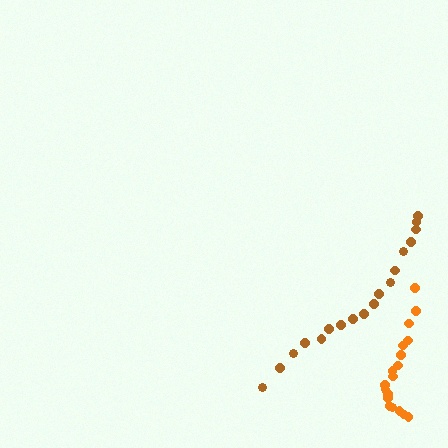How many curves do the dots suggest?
There are 2 distinct paths.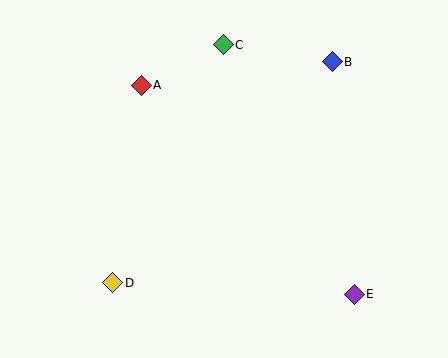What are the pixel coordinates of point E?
Point E is at (354, 294).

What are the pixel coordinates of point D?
Point D is at (113, 283).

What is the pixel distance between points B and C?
The distance between B and C is 110 pixels.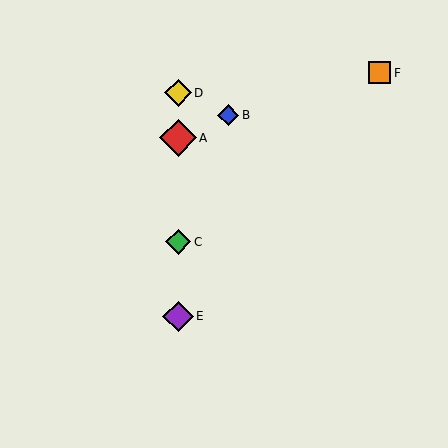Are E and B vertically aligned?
No, E is at x≈178 and B is at x≈228.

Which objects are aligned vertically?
Objects A, C, D, E are aligned vertically.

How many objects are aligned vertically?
4 objects (A, C, D, E) are aligned vertically.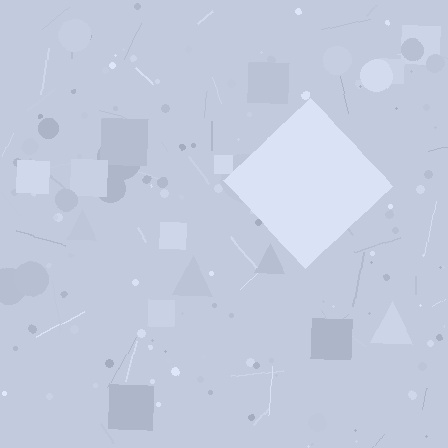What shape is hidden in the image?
A diamond is hidden in the image.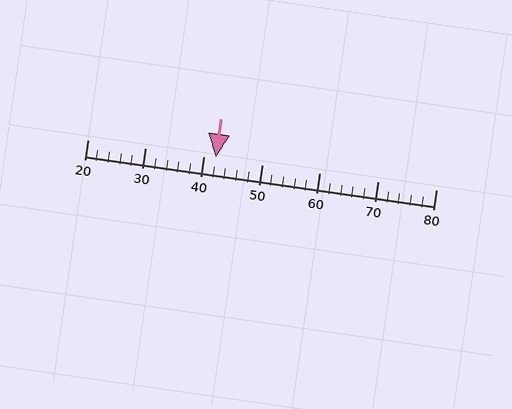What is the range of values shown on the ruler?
The ruler shows values from 20 to 80.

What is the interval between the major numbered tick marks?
The major tick marks are spaced 10 units apart.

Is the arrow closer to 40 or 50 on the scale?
The arrow is closer to 40.